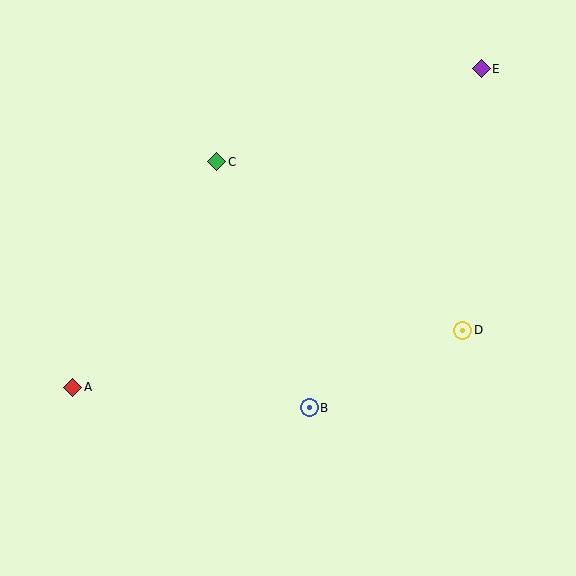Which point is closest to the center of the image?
Point B at (309, 408) is closest to the center.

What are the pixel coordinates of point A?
Point A is at (73, 387).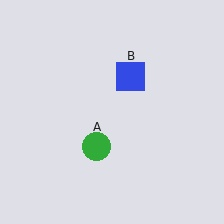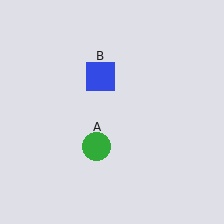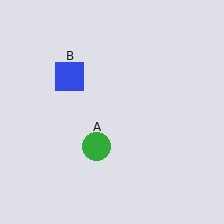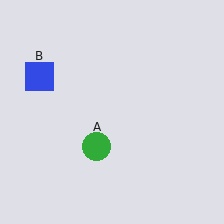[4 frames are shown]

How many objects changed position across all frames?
1 object changed position: blue square (object B).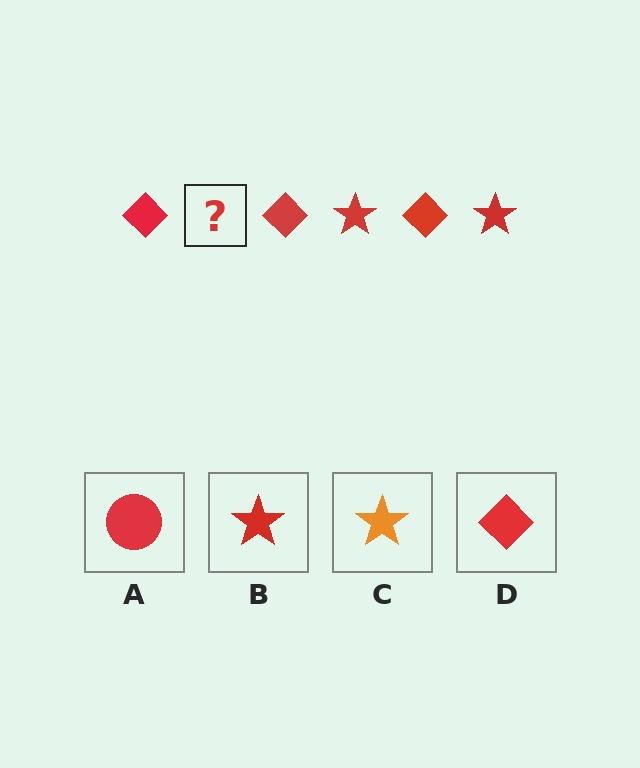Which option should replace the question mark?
Option B.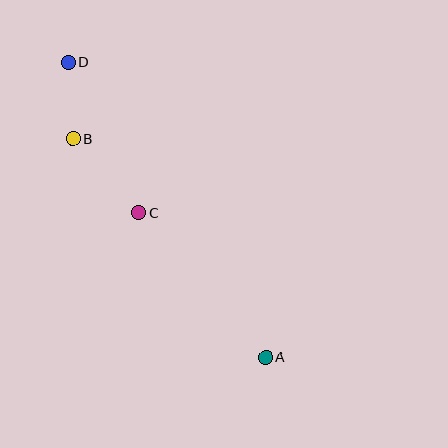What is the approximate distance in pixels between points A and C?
The distance between A and C is approximately 193 pixels.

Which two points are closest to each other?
Points B and D are closest to each other.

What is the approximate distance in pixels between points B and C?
The distance between B and C is approximately 99 pixels.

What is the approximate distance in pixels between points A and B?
The distance between A and B is approximately 292 pixels.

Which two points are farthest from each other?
Points A and D are farthest from each other.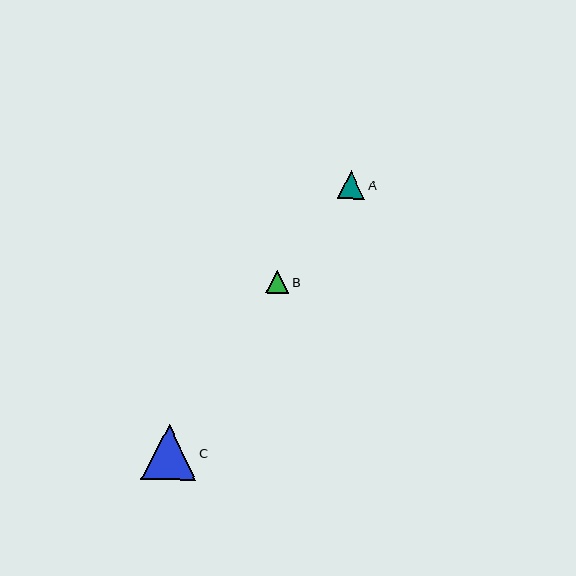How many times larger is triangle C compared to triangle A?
Triangle C is approximately 2.0 times the size of triangle A.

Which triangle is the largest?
Triangle C is the largest with a size of approximately 55 pixels.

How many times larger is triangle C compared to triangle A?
Triangle C is approximately 2.0 times the size of triangle A.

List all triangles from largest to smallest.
From largest to smallest: C, A, B.